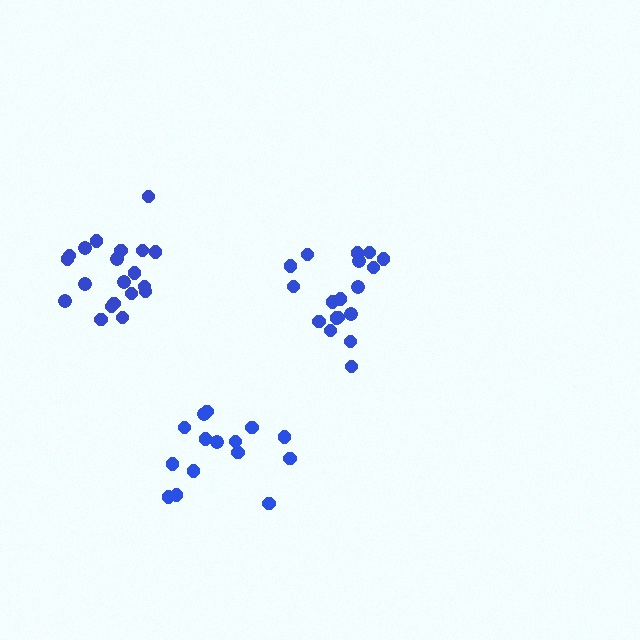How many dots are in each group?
Group 1: 18 dots, Group 2: 15 dots, Group 3: 20 dots (53 total).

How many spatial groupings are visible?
There are 3 spatial groupings.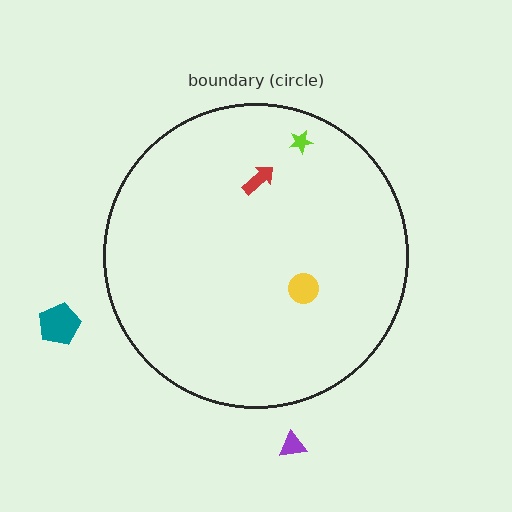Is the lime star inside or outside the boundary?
Inside.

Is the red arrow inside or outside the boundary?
Inside.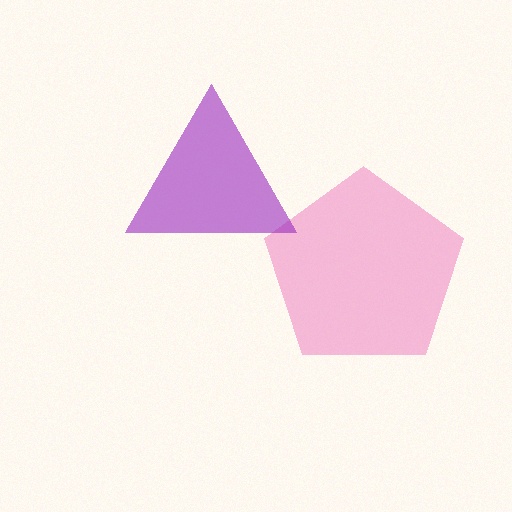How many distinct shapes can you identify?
There are 2 distinct shapes: a pink pentagon, a purple triangle.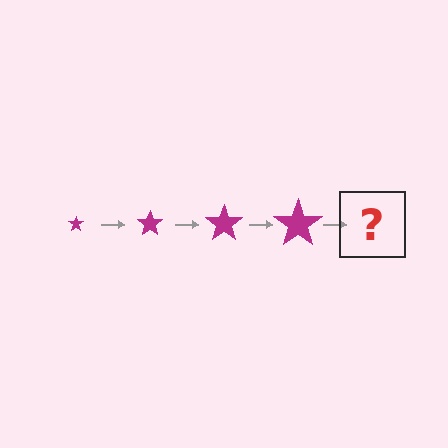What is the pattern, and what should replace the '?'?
The pattern is that the star gets progressively larger each step. The '?' should be a magenta star, larger than the previous one.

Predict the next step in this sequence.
The next step is a magenta star, larger than the previous one.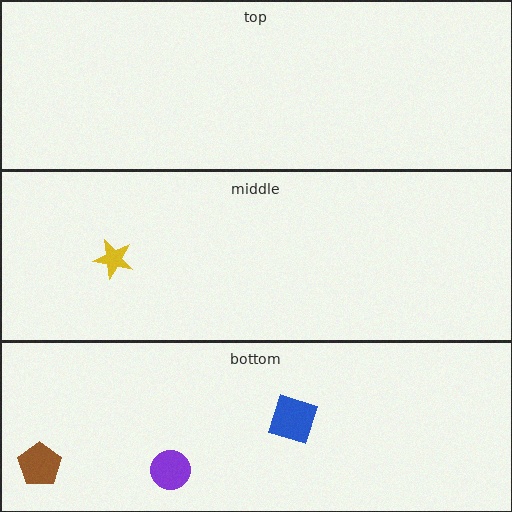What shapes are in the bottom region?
The brown pentagon, the blue diamond, the purple circle.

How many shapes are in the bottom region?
3.